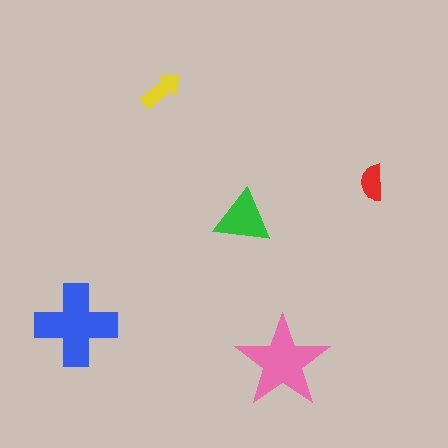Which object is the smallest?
The red semicircle.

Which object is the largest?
The blue cross.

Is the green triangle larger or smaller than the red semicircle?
Larger.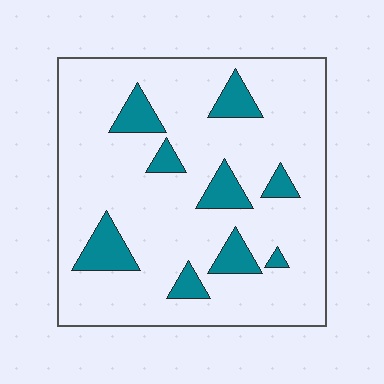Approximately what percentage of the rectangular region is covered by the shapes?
Approximately 15%.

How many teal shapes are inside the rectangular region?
9.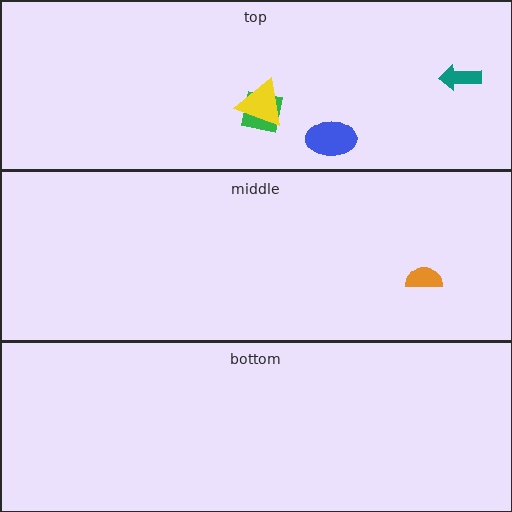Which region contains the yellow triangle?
The top region.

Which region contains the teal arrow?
The top region.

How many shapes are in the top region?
4.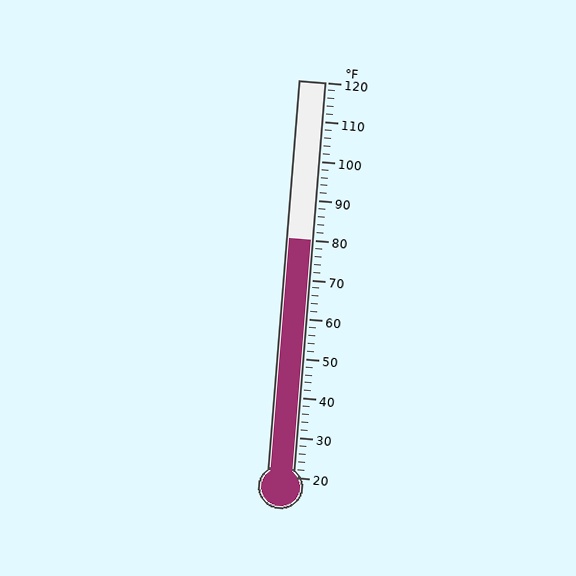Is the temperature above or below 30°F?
The temperature is above 30°F.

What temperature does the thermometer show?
The thermometer shows approximately 80°F.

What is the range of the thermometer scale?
The thermometer scale ranges from 20°F to 120°F.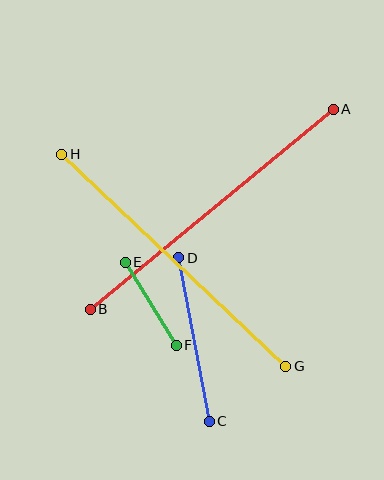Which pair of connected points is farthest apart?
Points A and B are farthest apart.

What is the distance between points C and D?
The distance is approximately 166 pixels.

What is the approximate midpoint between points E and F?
The midpoint is at approximately (151, 304) pixels.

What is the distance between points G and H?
The distance is approximately 308 pixels.